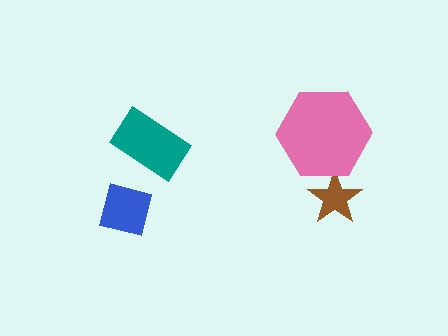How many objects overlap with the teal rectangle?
0 objects overlap with the teal rectangle.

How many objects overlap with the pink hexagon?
1 object overlaps with the pink hexagon.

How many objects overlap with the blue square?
0 objects overlap with the blue square.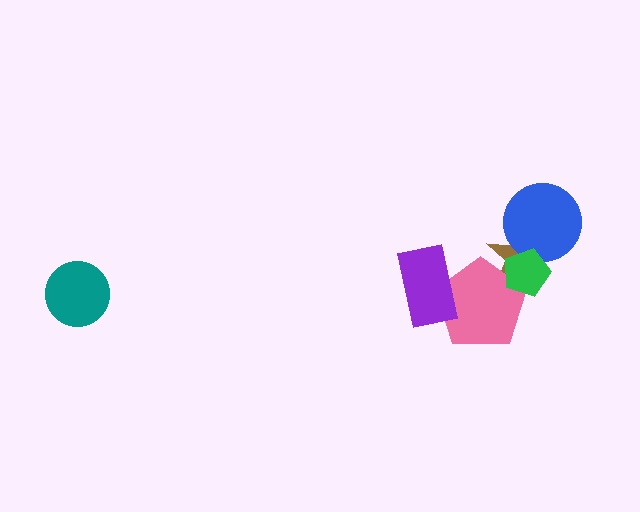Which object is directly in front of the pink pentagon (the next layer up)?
The purple rectangle is directly in front of the pink pentagon.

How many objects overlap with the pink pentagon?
3 objects overlap with the pink pentagon.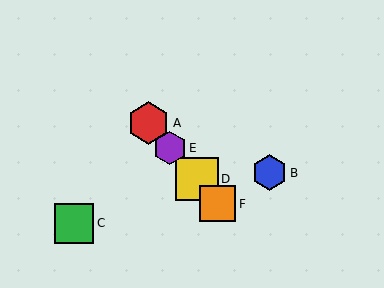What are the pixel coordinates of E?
Object E is at (170, 148).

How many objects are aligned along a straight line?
4 objects (A, D, E, F) are aligned along a straight line.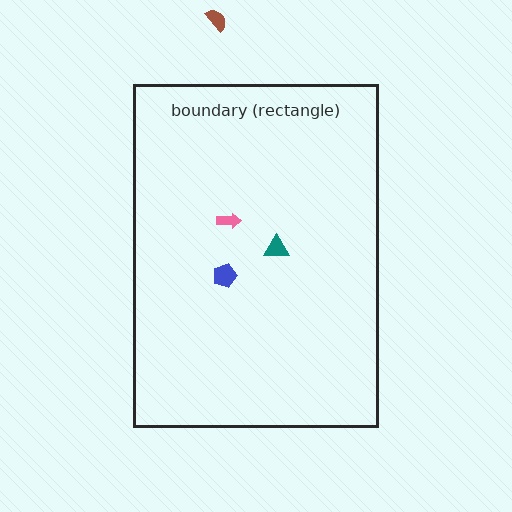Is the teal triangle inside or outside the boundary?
Inside.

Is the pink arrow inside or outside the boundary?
Inside.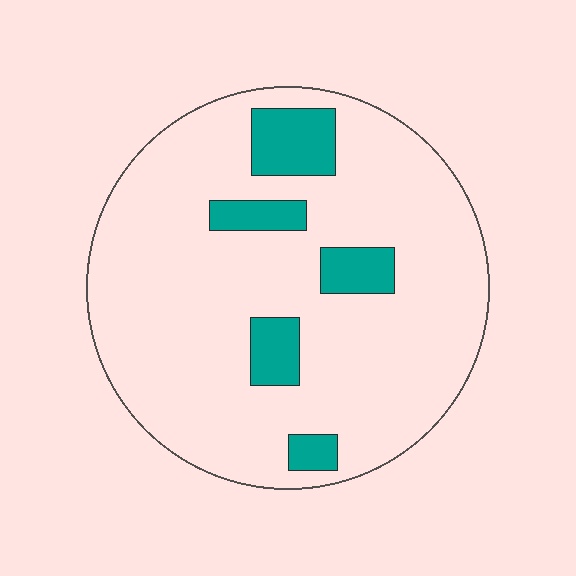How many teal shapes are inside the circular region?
5.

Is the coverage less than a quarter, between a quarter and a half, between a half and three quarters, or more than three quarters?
Less than a quarter.